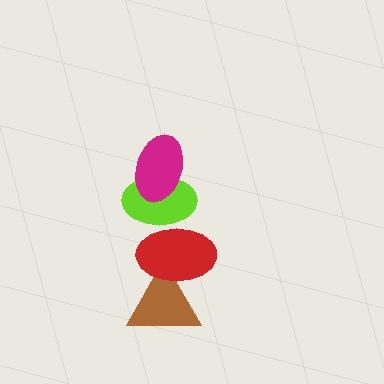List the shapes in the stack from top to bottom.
From top to bottom: the magenta ellipse, the lime ellipse, the red ellipse, the brown triangle.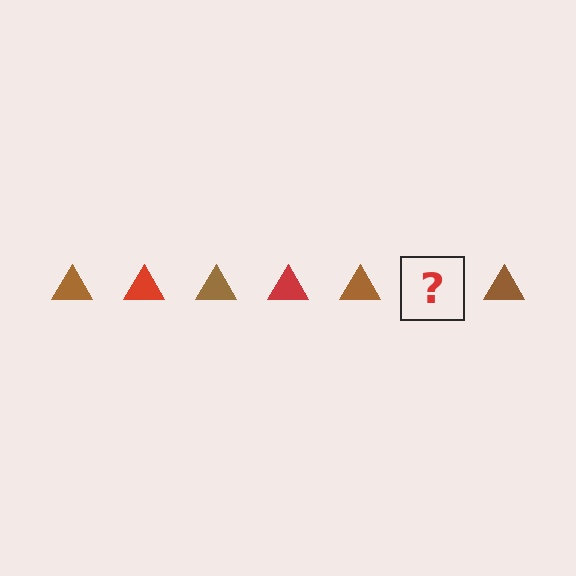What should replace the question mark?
The question mark should be replaced with a red triangle.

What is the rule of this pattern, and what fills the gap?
The rule is that the pattern cycles through brown, red triangles. The gap should be filled with a red triangle.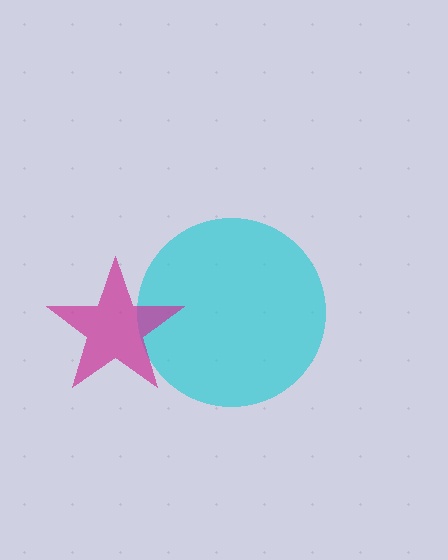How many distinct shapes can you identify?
There are 2 distinct shapes: a cyan circle, a magenta star.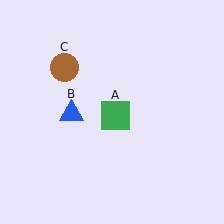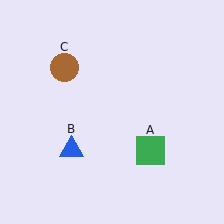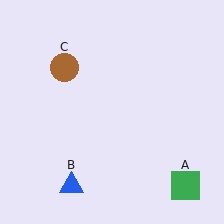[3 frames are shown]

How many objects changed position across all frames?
2 objects changed position: green square (object A), blue triangle (object B).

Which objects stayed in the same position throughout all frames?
Brown circle (object C) remained stationary.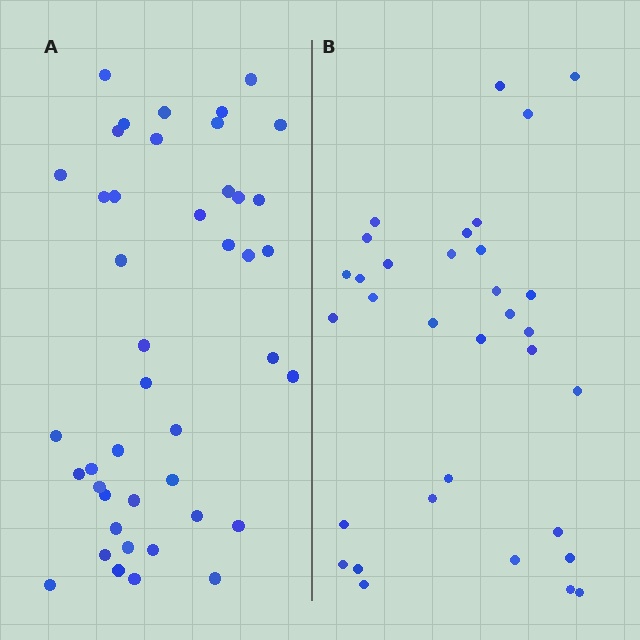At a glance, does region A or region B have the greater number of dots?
Region A (the left region) has more dots.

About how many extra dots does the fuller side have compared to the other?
Region A has roughly 10 or so more dots than region B.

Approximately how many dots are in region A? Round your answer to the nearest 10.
About 40 dots. (The exact count is 43, which rounds to 40.)